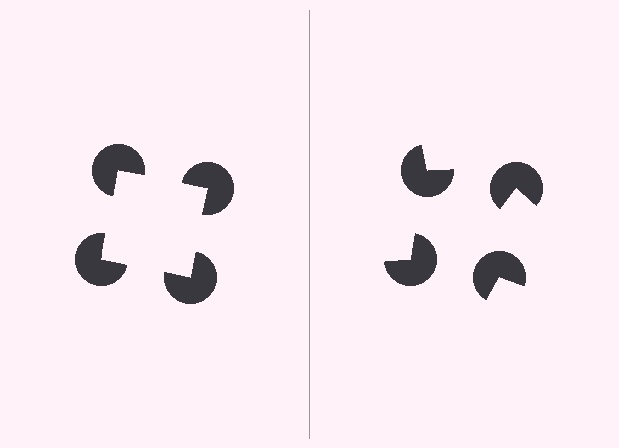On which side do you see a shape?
An illusory square appears on the left side. On the right side the wedge cuts are rotated, so no coherent shape forms.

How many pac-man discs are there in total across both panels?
8 — 4 on each side.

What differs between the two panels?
The pac-man discs are positioned identically on both sides; only the wedge orientations differ. On the left they align to a square; on the right they are misaligned.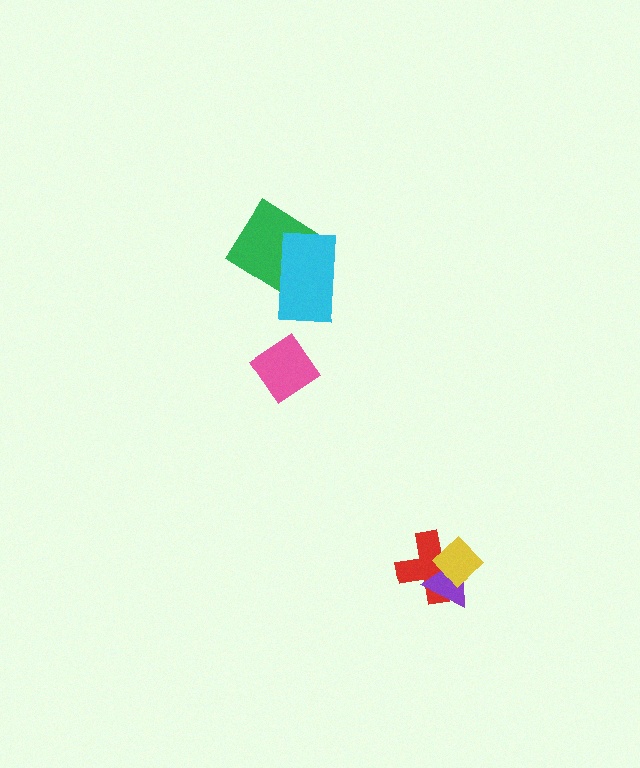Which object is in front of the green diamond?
The cyan rectangle is in front of the green diamond.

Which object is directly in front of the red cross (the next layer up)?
The purple triangle is directly in front of the red cross.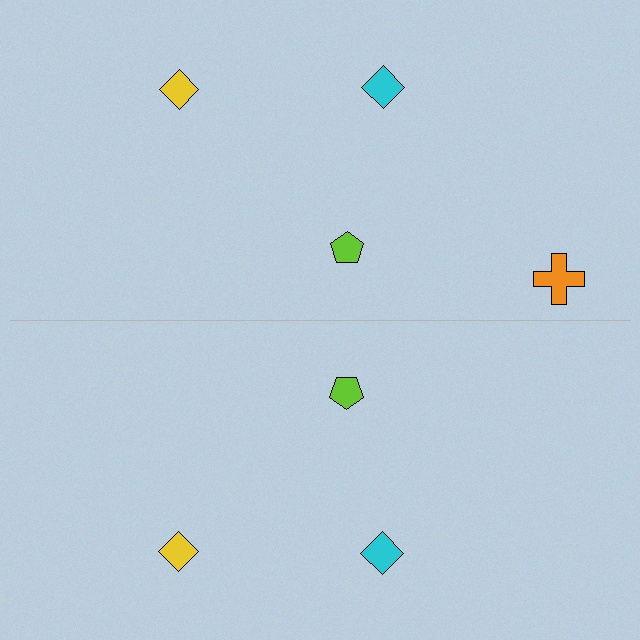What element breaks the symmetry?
A orange cross is missing from the bottom side.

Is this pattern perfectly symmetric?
No, the pattern is not perfectly symmetric. A orange cross is missing from the bottom side.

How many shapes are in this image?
There are 7 shapes in this image.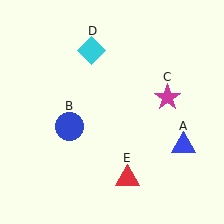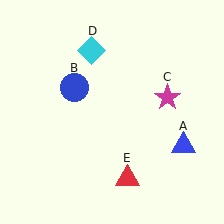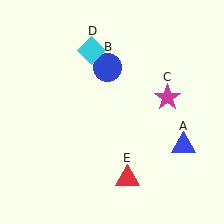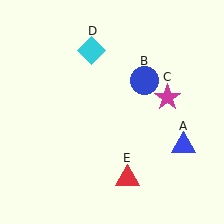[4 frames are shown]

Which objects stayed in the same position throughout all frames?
Blue triangle (object A) and magenta star (object C) and cyan diamond (object D) and red triangle (object E) remained stationary.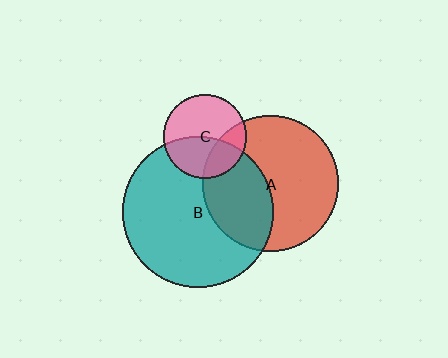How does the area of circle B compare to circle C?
Approximately 3.3 times.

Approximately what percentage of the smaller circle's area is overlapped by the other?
Approximately 45%.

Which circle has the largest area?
Circle B (teal).